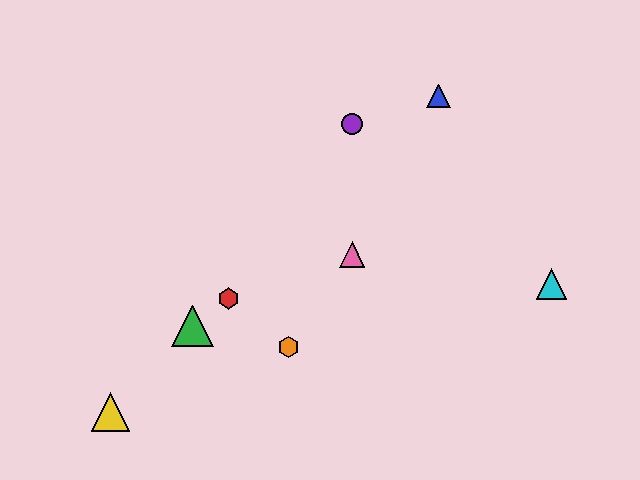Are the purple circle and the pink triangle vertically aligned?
Yes, both are at x≈352.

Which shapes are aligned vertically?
The purple circle, the pink triangle are aligned vertically.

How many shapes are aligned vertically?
2 shapes (the purple circle, the pink triangle) are aligned vertically.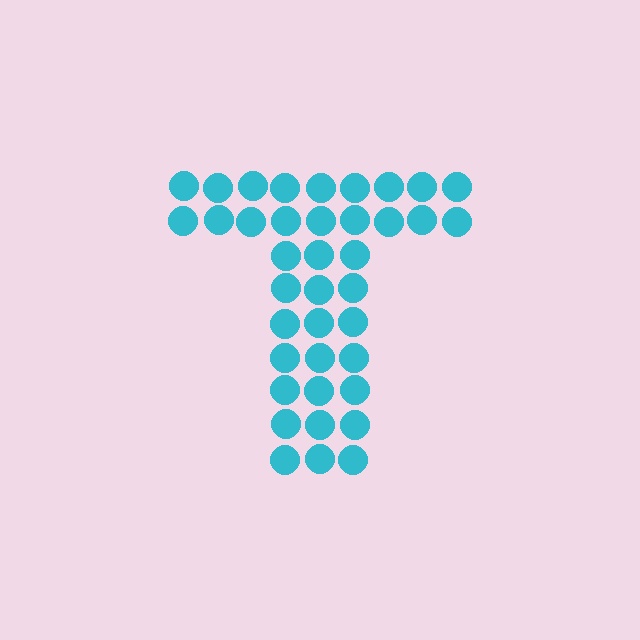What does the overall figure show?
The overall figure shows the letter T.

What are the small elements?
The small elements are circles.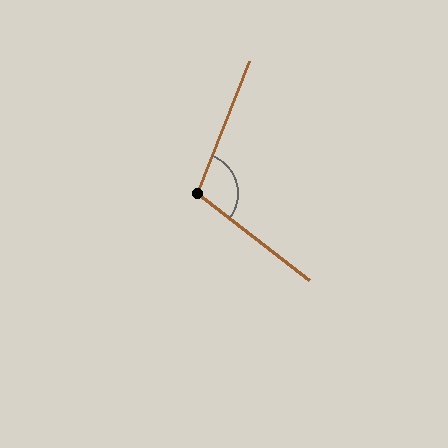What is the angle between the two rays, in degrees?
Approximately 106 degrees.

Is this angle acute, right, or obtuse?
It is obtuse.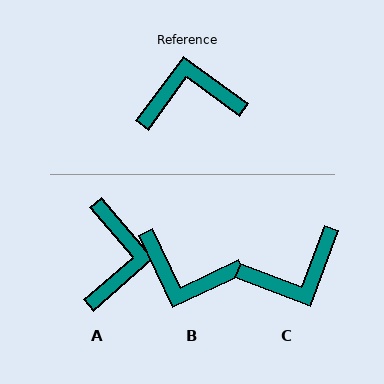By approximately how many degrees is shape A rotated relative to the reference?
Approximately 103 degrees clockwise.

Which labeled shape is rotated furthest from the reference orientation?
C, about 164 degrees away.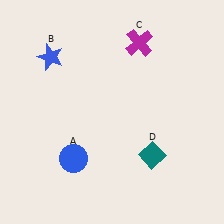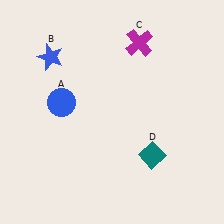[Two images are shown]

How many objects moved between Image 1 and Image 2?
1 object moved between the two images.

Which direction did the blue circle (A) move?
The blue circle (A) moved up.